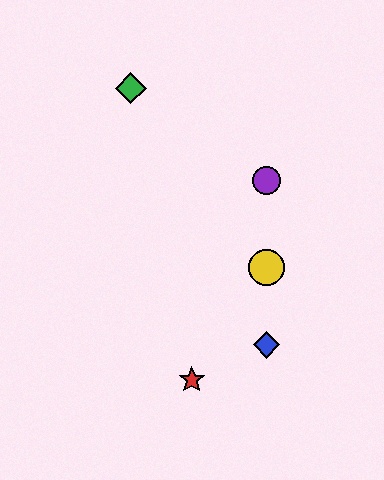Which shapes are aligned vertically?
The blue diamond, the yellow circle, the purple circle are aligned vertically.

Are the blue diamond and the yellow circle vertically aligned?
Yes, both are at x≈266.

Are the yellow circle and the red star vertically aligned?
No, the yellow circle is at x≈266 and the red star is at x≈192.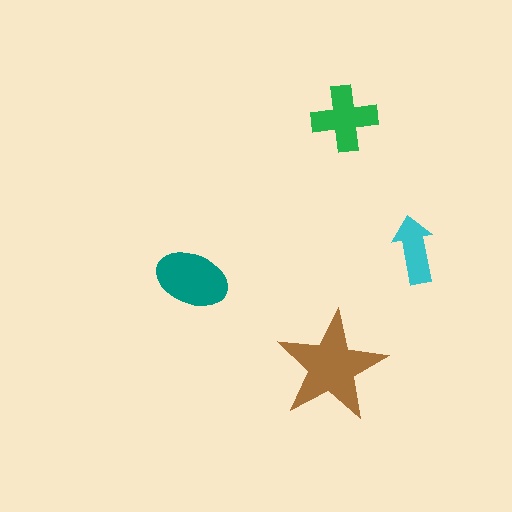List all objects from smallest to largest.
The cyan arrow, the green cross, the teal ellipse, the brown star.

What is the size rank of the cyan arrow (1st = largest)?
4th.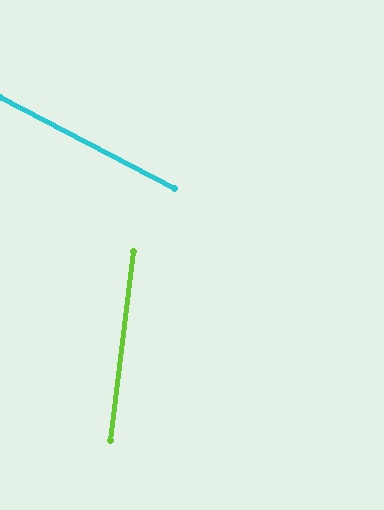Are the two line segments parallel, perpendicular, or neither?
Neither parallel nor perpendicular — they differ by about 69°.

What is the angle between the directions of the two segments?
Approximately 69 degrees.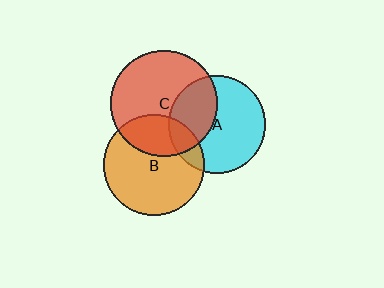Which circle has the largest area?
Circle C (red).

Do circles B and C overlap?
Yes.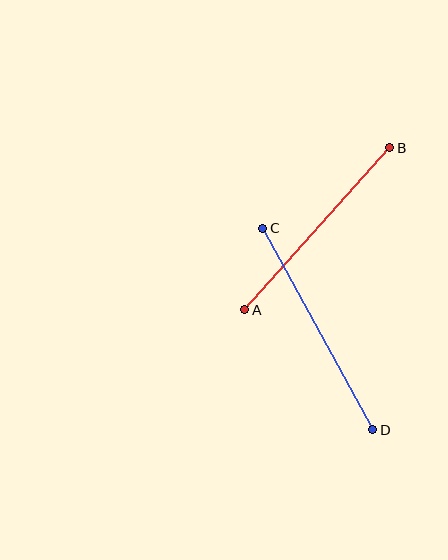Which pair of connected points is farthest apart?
Points C and D are farthest apart.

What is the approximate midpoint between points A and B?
The midpoint is at approximately (317, 229) pixels.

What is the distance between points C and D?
The distance is approximately 229 pixels.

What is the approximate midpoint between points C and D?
The midpoint is at approximately (318, 329) pixels.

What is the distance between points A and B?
The distance is approximately 218 pixels.